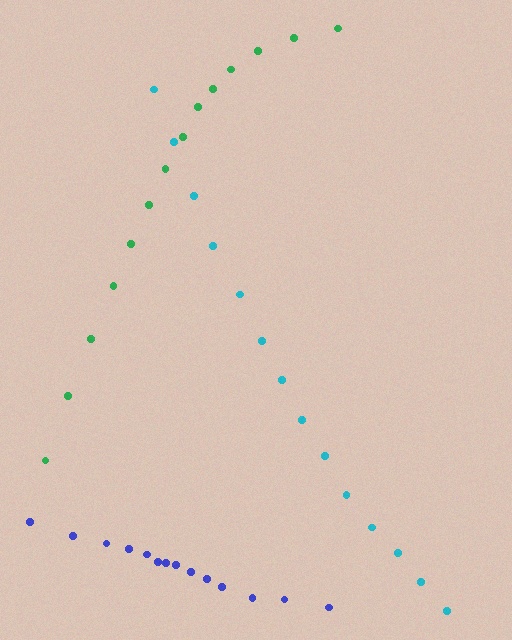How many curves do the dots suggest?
There are 3 distinct paths.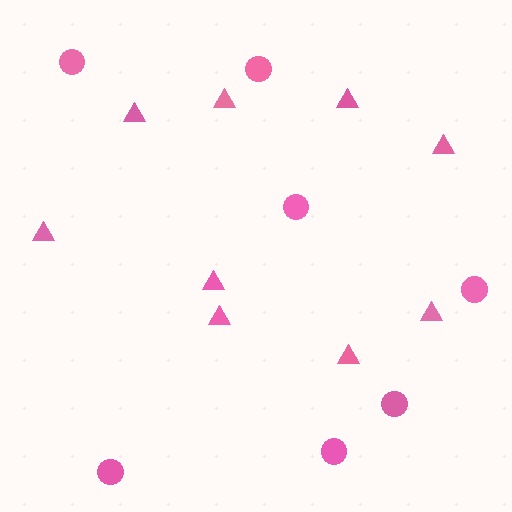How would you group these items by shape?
There are 2 groups: one group of circles (7) and one group of triangles (9).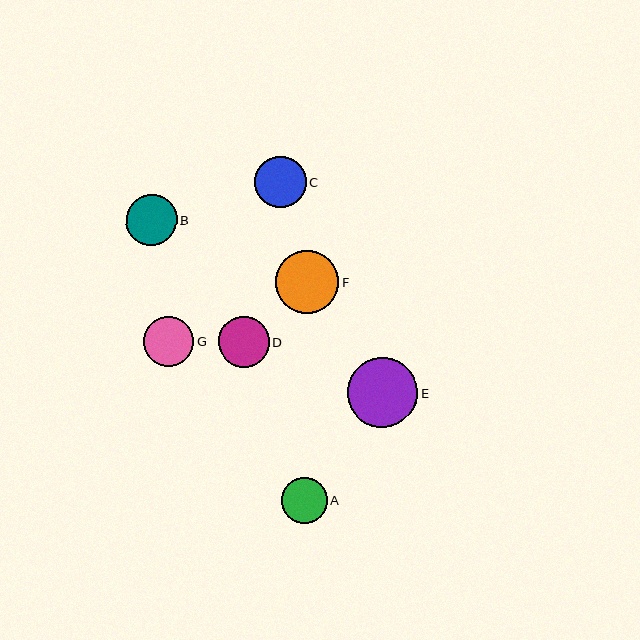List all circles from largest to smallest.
From largest to smallest: E, F, C, D, B, G, A.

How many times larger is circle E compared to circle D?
Circle E is approximately 1.4 times the size of circle D.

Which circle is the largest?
Circle E is the largest with a size of approximately 70 pixels.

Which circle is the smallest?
Circle A is the smallest with a size of approximately 46 pixels.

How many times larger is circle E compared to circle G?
Circle E is approximately 1.4 times the size of circle G.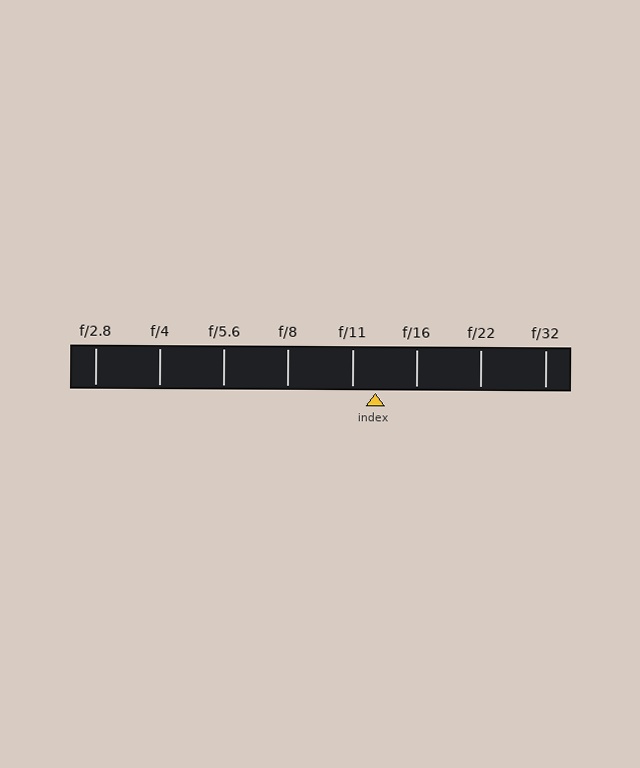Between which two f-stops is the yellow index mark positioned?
The index mark is between f/11 and f/16.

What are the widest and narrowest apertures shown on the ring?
The widest aperture shown is f/2.8 and the narrowest is f/32.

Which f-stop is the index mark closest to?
The index mark is closest to f/11.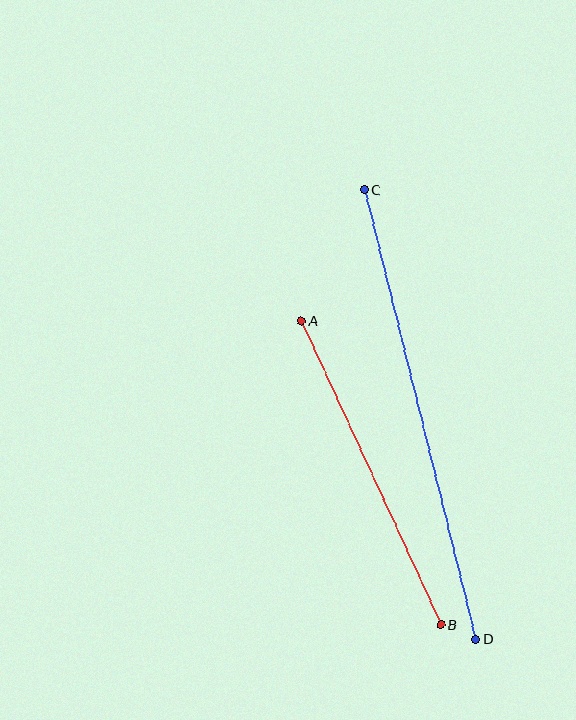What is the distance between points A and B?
The distance is approximately 334 pixels.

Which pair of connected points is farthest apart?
Points C and D are farthest apart.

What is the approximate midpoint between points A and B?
The midpoint is at approximately (371, 473) pixels.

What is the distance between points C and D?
The distance is approximately 463 pixels.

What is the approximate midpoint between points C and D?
The midpoint is at approximately (420, 414) pixels.